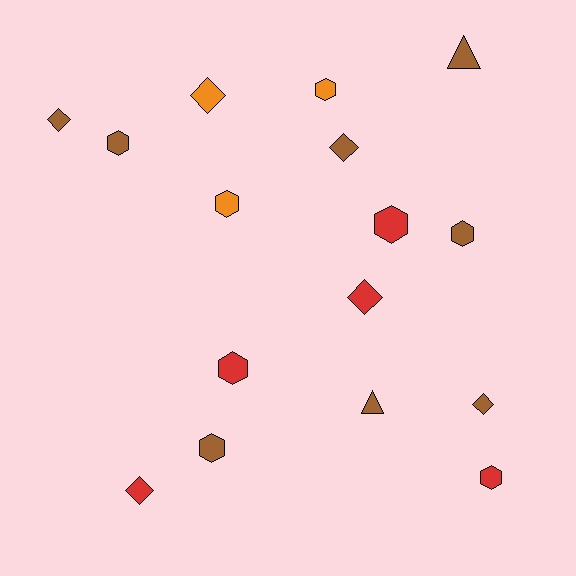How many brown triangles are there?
There are 2 brown triangles.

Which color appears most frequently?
Brown, with 8 objects.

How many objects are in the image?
There are 16 objects.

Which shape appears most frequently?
Hexagon, with 8 objects.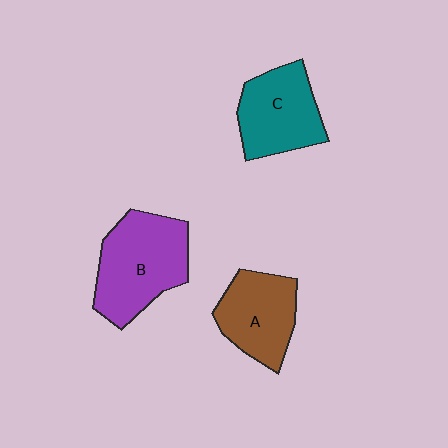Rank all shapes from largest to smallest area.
From largest to smallest: B (purple), C (teal), A (brown).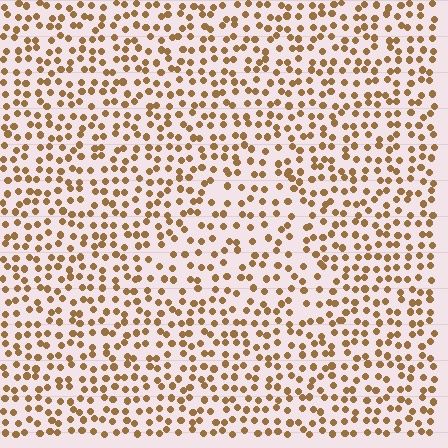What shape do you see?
I see a triangle.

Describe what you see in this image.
The image contains small brown elements arranged at two different densities. A triangle-shaped region is visible where the elements are less densely packed than the surrounding area.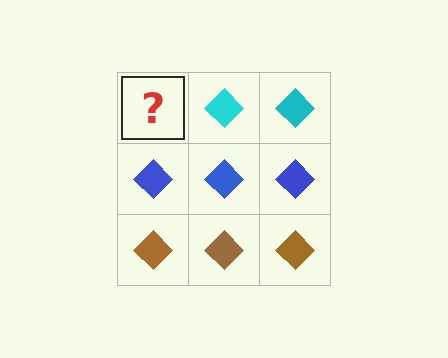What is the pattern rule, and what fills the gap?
The rule is that each row has a consistent color. The gap should be filled with a cyan diamond.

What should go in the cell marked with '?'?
The missing cell should contain a cyan diamond.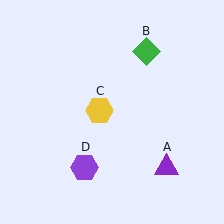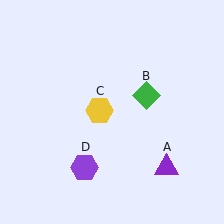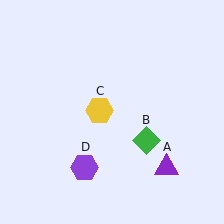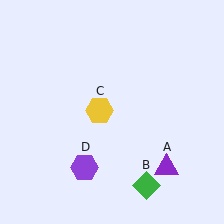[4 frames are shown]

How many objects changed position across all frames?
1 object changed position: green diamond (object B).